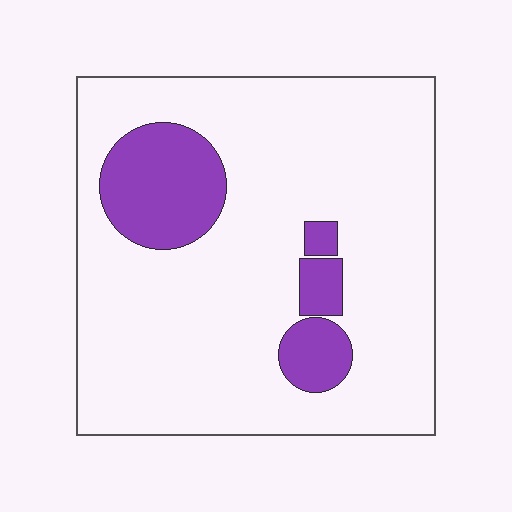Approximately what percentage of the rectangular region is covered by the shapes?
Approximately 15%.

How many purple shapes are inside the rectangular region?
4.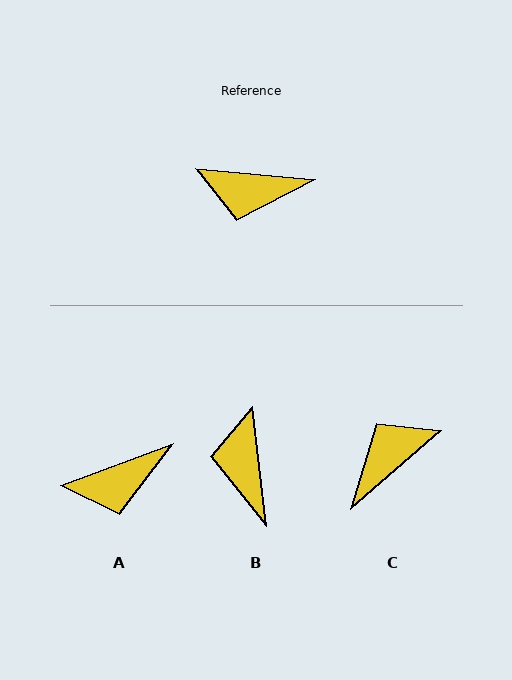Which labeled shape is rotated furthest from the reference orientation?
C, about 134 degrees away.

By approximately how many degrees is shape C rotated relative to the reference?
Approximately 134 degrees clockwise.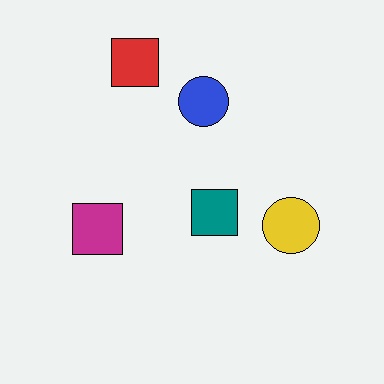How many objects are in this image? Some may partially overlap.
There are 5 objects.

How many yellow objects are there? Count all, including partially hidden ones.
There is 1 yellow object.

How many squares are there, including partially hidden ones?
There are 3 squares.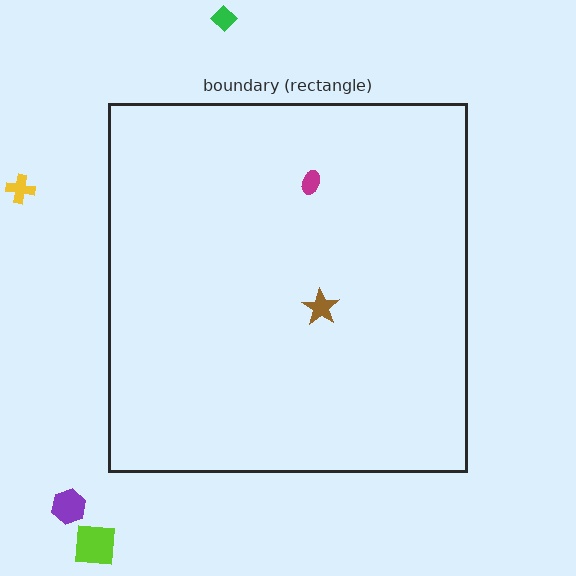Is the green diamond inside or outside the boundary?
Outside.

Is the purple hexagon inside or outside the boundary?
Outside.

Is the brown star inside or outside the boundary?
Inside.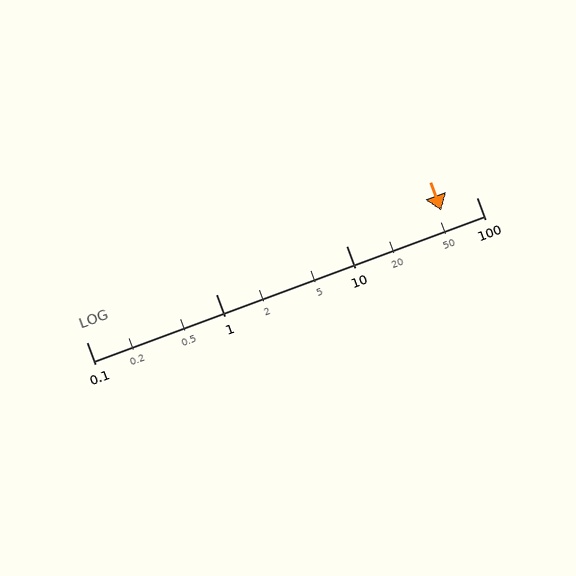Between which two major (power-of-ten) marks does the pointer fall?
The pointer is between 10 and 100.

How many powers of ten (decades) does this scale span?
The scale spans 3 decades, from 0.1 to 100.